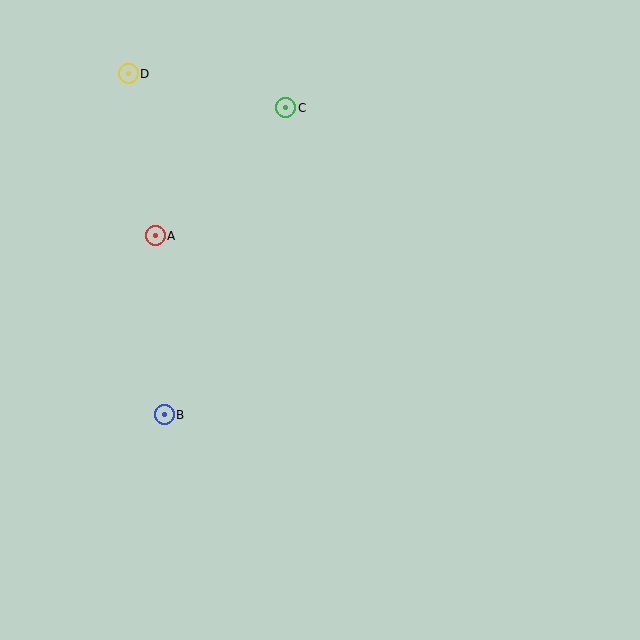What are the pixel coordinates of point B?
Point B is at (164, 415).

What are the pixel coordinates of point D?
Point D is at (128, 74).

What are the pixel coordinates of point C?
Point C is at (286, 108).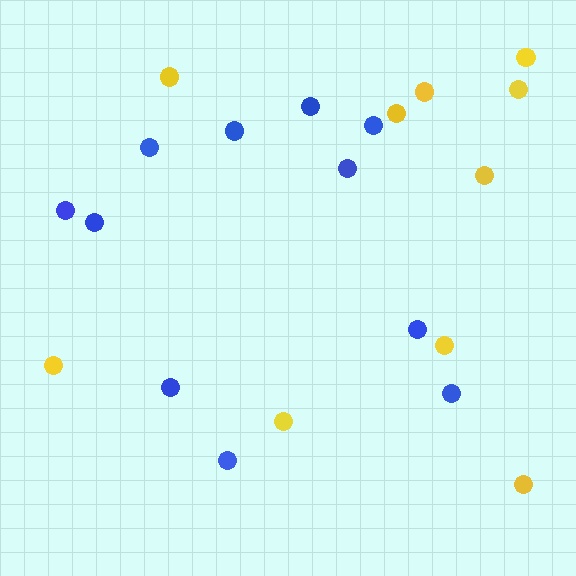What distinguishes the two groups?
There are 2 groups: one group of yellow circles (10) and one group of blue circles (11).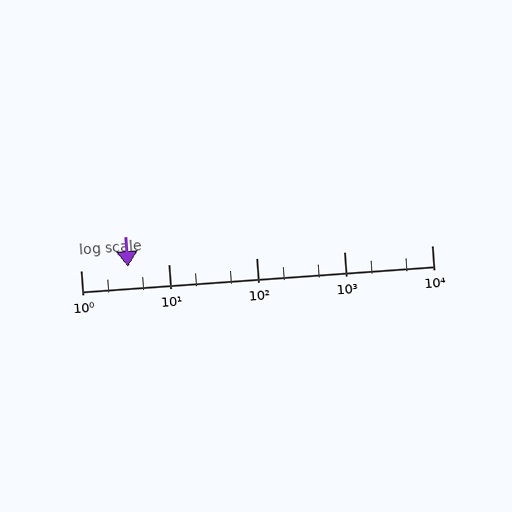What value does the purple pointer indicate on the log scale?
The pointer indicates approximately 3.5.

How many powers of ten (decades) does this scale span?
The scale spans 4 decades, from 1 to 10000.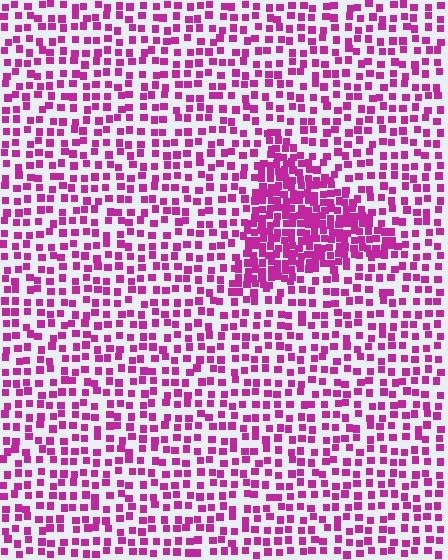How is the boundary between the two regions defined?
The boundary is defined by a change in element density (approximately 2.2x ratio). All elements are the same color, size, and shape.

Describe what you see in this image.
The image contains small magenta elements arranged at two different densities. A triangle-shaped region is visible where the elements are more densely packed than the surrounding area.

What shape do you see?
I see a triangle.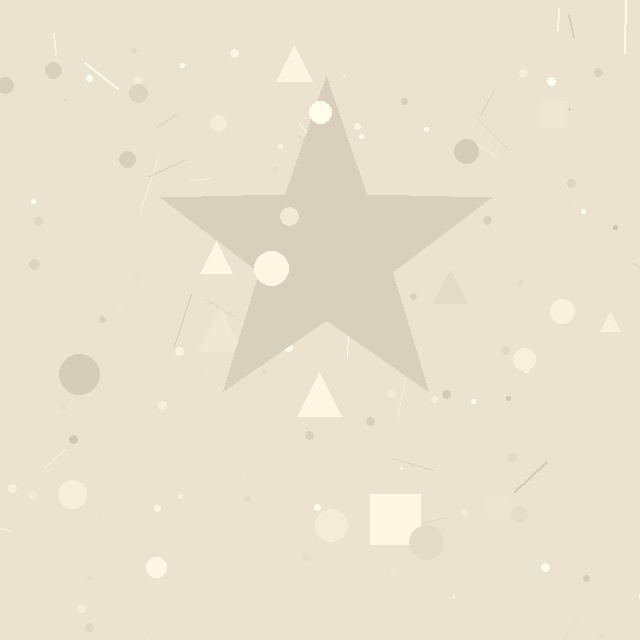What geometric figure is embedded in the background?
A star is embedded in the background.